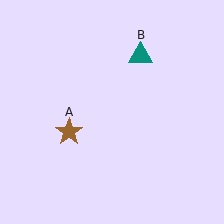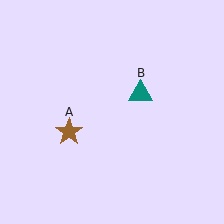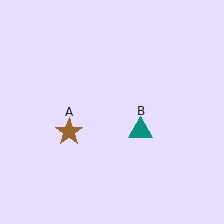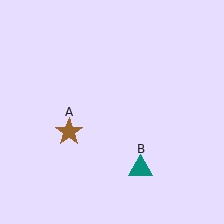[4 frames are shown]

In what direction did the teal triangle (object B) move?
The teal triangle (object B) moved down.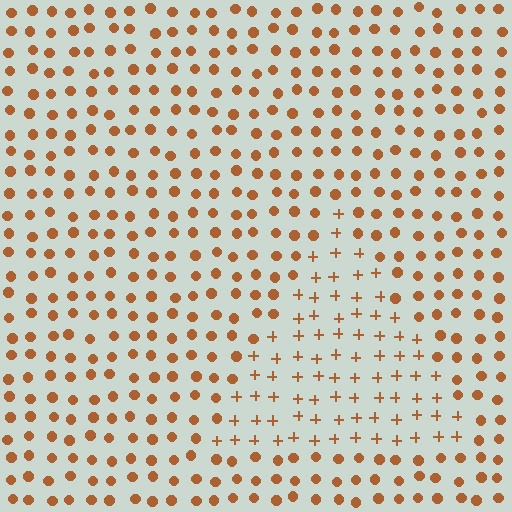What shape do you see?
I see a triangle.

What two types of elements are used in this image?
The image uses plus signs inside the triangle region and circles outside it.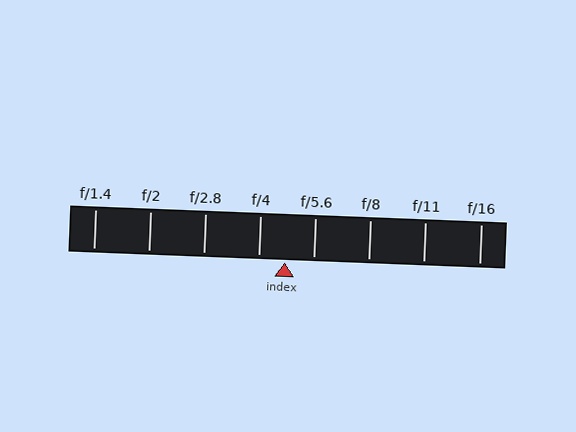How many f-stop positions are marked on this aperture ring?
There are 8 f-stop positions marked.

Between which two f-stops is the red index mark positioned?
The index mark is between f/4 and f/5.6.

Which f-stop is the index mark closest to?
The index mark is closest to f/4.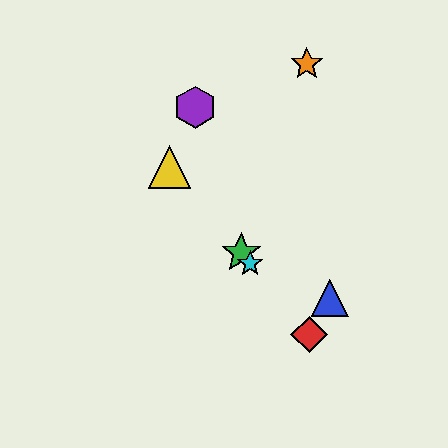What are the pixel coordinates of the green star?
The green star is at (241, 253).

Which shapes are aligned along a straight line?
The red diamond, the green star, the yellow triangle, the cyan star are aligned along a straight line.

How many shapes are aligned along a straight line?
4 shapes (the red diamond, the green star, the yellow triangle, the cyan star) are aligned along a straight line.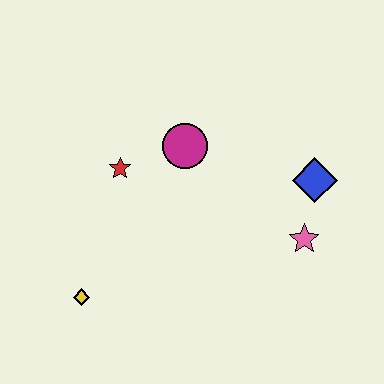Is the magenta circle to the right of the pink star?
No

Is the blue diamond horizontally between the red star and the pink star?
No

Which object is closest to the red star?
The magenta circle is closest to the red star.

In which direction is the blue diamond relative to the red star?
The blue diamond is to the right of the red star.